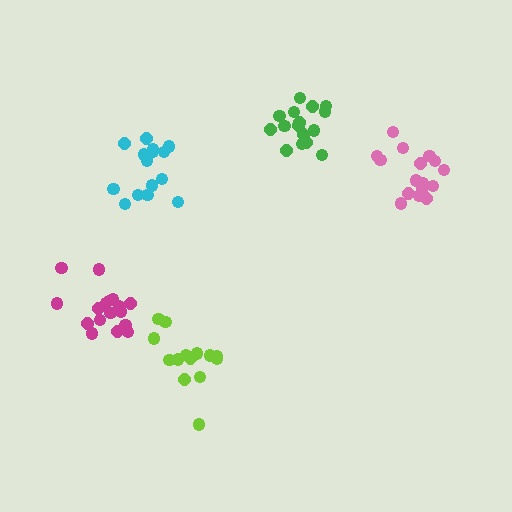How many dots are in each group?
Group 1: 17 dots, Group 2: 16 dots, Group 3: 15 dots, Group 4: 14 dots, Group 5: 17 dots (79 total).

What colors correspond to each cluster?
The clusters are colored: magenta, pink, cyan, lime, green.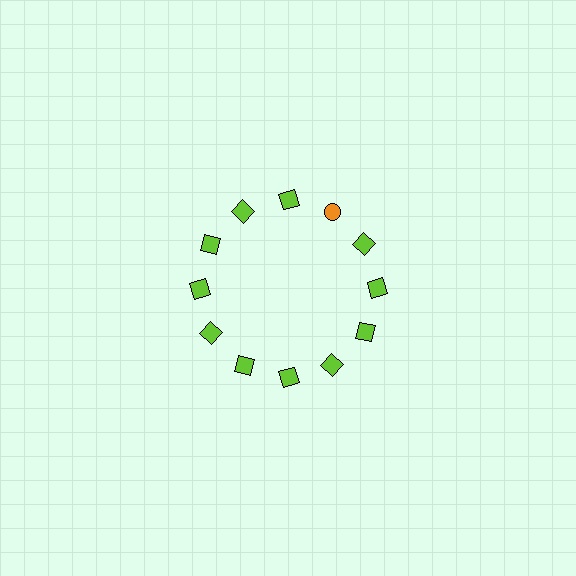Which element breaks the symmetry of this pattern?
The orange circle at roughly the 1 o'clock position breaks the symmetry. All other shapes are lime squares.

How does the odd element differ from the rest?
It differs in both color (orange instead of lime) and shape (circle instead of square).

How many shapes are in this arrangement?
There are 12 shapes arranged in a ring pattern.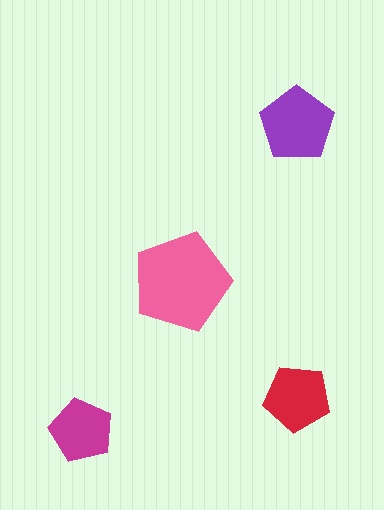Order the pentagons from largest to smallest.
the pink one, the purple one, the red one, the magenta one.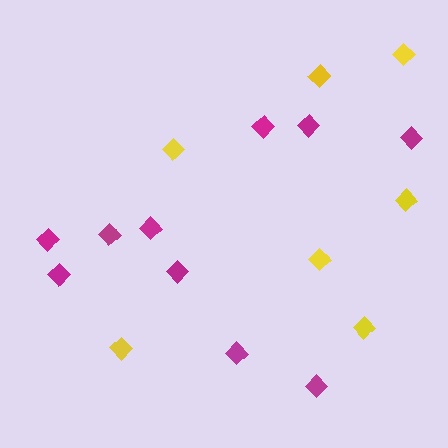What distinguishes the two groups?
There are 2 groups: one group of magenta diamonds (10) and one group of yellow diamonds (7).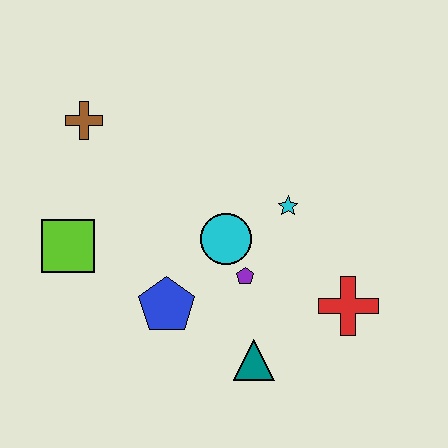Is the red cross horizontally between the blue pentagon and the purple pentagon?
No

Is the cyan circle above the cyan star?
No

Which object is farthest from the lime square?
The red cross is farthest from the lime square.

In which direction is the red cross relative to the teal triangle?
The red cross is to the right of the teal triangle.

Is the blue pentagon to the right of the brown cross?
Yes